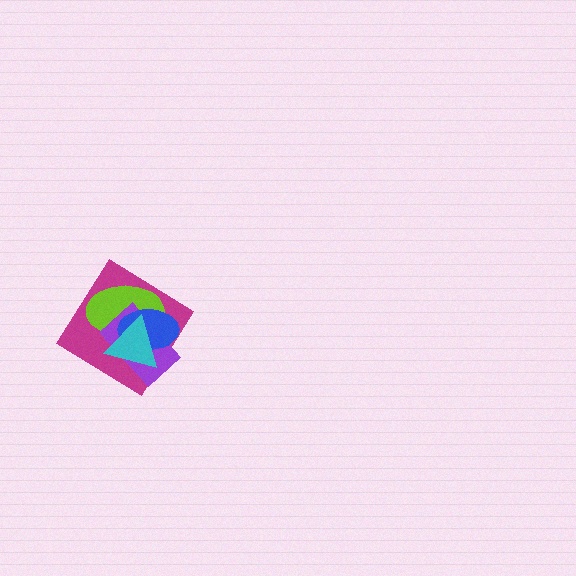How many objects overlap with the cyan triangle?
4 objects overlap with the cyan triangle.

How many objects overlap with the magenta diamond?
4 objects overlap with the magenta diamond.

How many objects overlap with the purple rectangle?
4 objects overlap with the purple rectangle.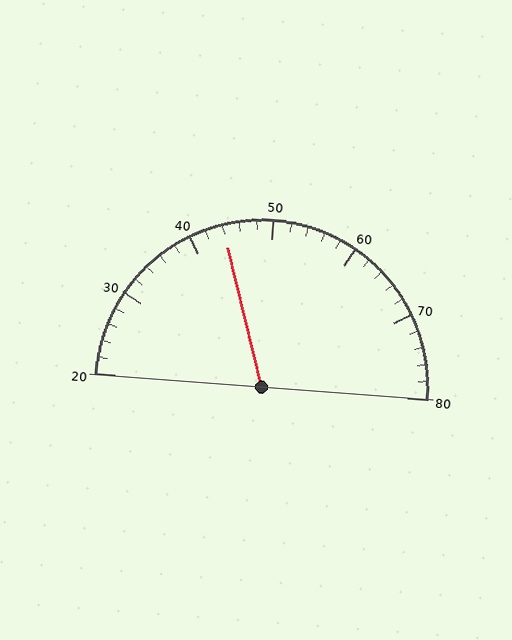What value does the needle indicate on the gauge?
The needle indicates approximately 44.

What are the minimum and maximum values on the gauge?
The gauge ranges from 20 to 80.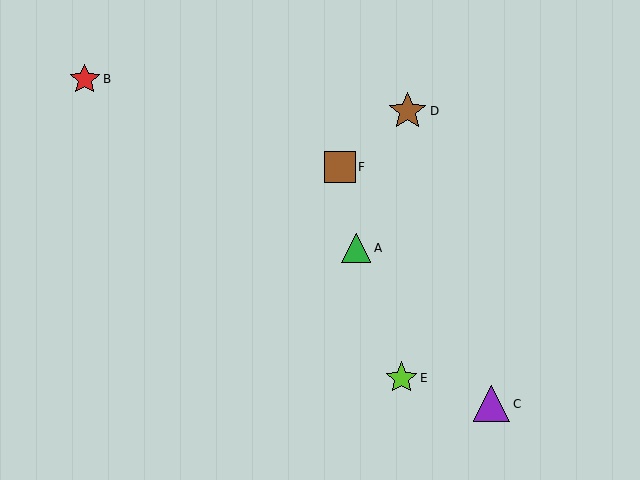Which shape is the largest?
The brown star (labeled D) is the largest.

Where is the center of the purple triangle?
The center of the purple triangle is at (492, 404).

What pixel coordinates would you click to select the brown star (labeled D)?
Click at (408, 111) to select the brown star D.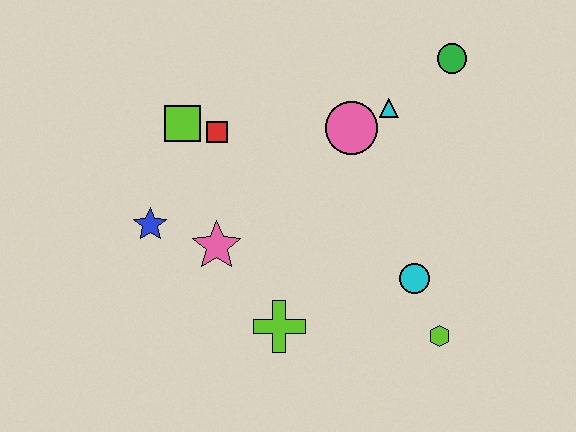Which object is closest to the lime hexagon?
The cyan circle is closest to the lime hexagon.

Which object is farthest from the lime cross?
The green circle is farthest from the lime cross.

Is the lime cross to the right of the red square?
Yes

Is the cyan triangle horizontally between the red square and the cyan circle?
Yes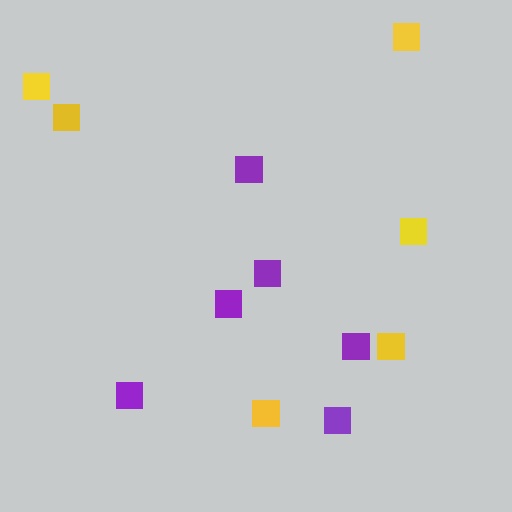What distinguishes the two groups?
There are 2 groups: one group of yellow squares (6) and one group of purple squares (6).